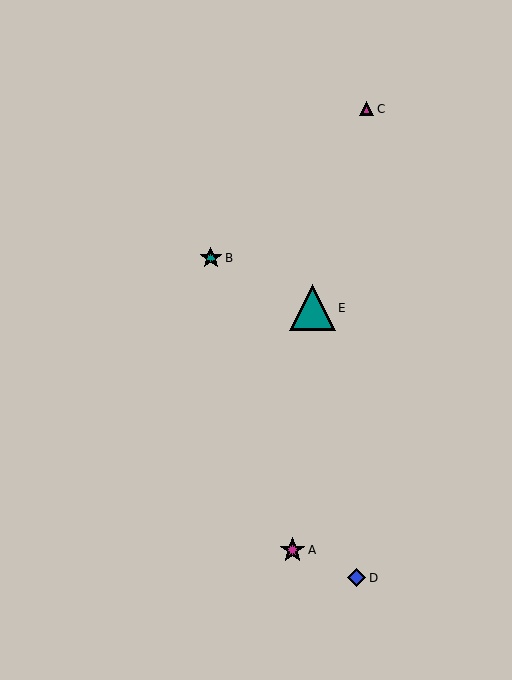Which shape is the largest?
The teal triangle (labeled E) is the largest.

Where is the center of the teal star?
The center of the teal star is at (211, 258).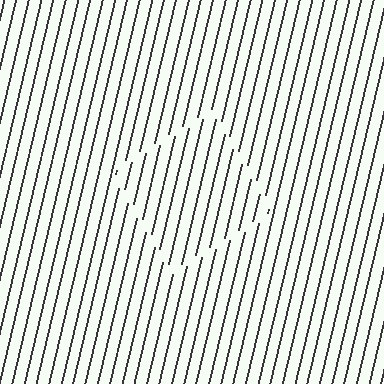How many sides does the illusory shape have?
4 sides — the line-ends trace a square.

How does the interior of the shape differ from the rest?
The interior of the shape contains the same grating, shifted by half a period — the contour is defined by the phase discontinuity where line-ends from the inner and outer gratings abut.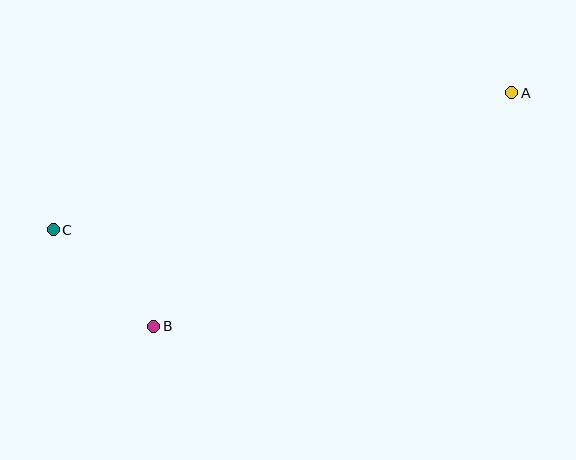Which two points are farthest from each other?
Points A and C are farthest from each other.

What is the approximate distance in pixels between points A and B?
The distance between A and B is approximately 428 pixels.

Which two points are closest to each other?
Points B and C are closest to each other.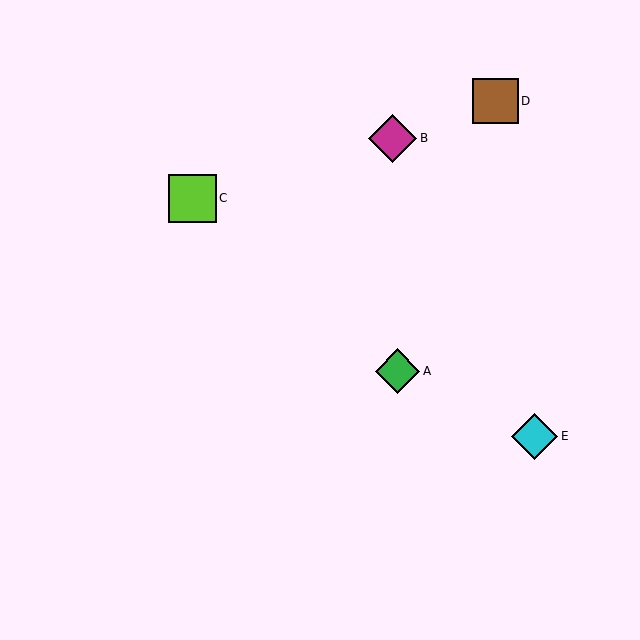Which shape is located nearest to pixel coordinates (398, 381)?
The green diamond (labeled A) at (397, 371) is nearest to that location.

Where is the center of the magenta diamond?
The center of the magenta diamond is at (393, 138).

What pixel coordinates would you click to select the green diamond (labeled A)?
Click at (397, 371) to select the green diamond A.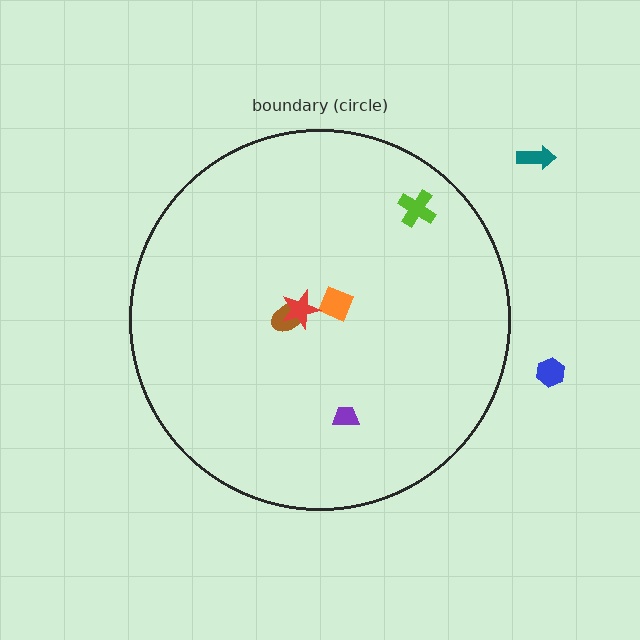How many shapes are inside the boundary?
5 inside, 2 outside.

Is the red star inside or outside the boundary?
Inside.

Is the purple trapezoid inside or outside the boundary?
Inside.